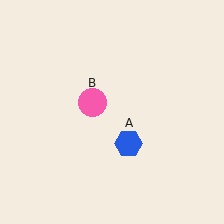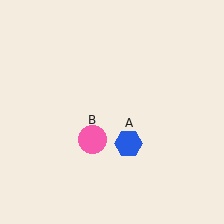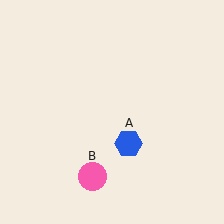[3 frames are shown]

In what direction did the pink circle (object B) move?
The pink circle (object B) moved down.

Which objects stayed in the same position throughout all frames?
Blue hexagon (object A) remained stationary.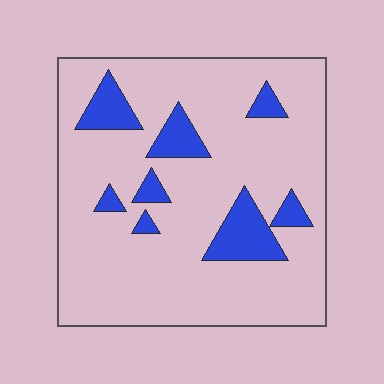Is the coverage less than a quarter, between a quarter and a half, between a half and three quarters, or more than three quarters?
Less than a quarter.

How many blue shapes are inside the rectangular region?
8.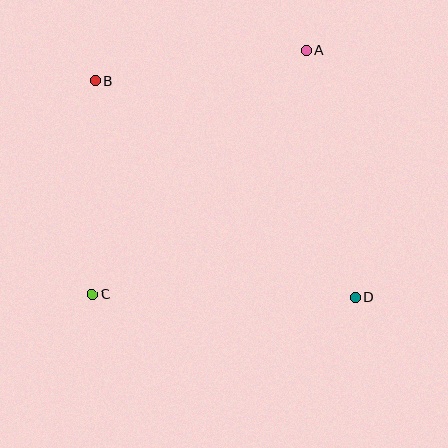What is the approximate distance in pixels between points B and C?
The distance between B and C is approximately 213 pixels.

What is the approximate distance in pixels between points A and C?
The distance between A and C is approximately 325 pixels.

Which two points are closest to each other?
Points A and B are closest to each other.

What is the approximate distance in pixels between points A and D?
The distance between A and D is approximately 251 pixels.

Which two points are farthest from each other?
Points B and D are farthest from each other.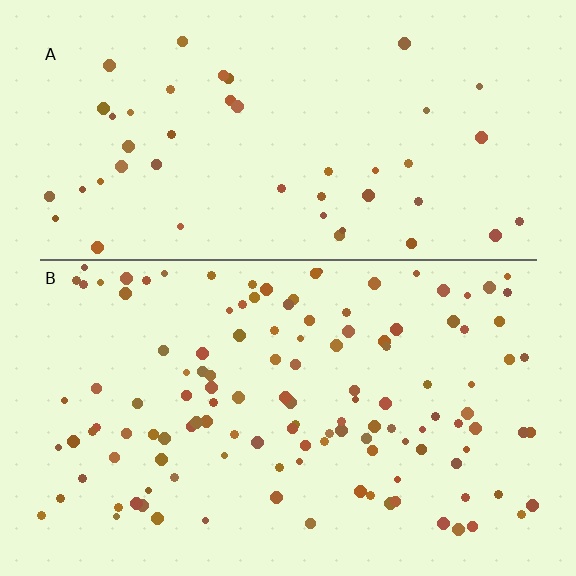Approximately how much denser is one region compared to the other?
Approximately 2.7× — region B over region A.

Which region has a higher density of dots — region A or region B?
B (the bottom).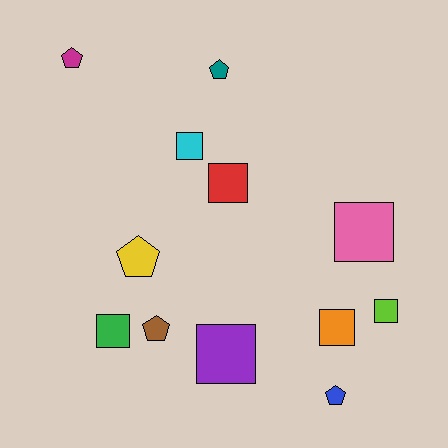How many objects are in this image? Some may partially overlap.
There are 12 objects.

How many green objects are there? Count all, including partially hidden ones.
There is 1 green object.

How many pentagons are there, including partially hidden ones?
There are 5 pentagons.